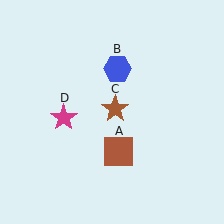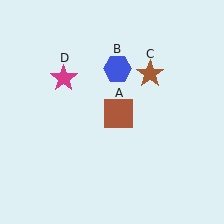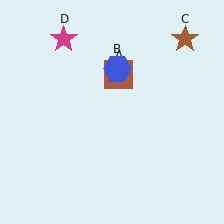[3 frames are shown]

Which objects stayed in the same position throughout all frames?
Blue hexagon (object B) remained stationary.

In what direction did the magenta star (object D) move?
The magenta star (object D) moved up.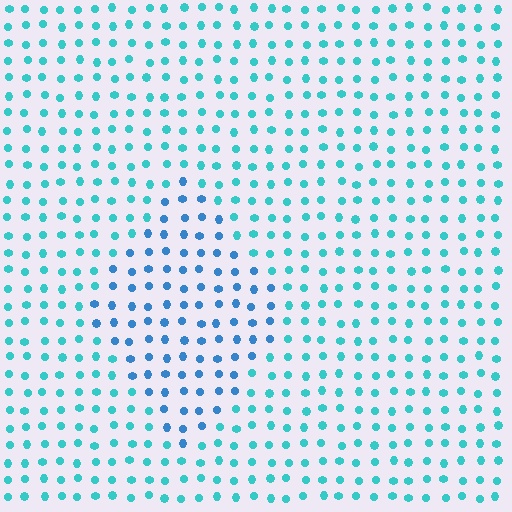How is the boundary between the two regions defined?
The boundary is defined purely by a slight shift in hue (about 30 degrees). Spacing, size, and orientation are identical on both sides.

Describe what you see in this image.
The image is filled with small cyan elements in a uniform arrangement. A diamond-shaped region is visible where the elements are tinted to a slightly different hue, forming a subtle color boundary.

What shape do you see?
I see a diamond.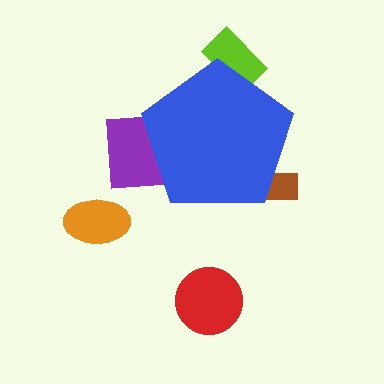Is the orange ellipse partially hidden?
No, the orange ellipse is fully visible.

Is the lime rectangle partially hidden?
Yes, the lime rectangle is partially hidden behind the blue pentagon.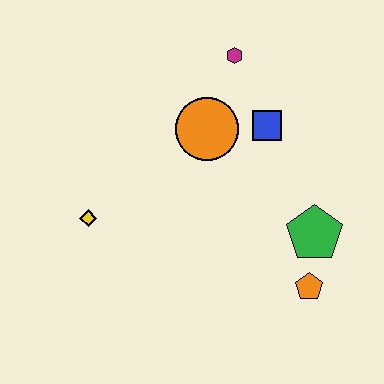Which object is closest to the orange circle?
The blue square is closest to the orange circle.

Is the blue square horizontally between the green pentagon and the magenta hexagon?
Yes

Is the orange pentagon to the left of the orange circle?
No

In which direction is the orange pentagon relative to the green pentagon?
The orange pentagon is below the green pentagon.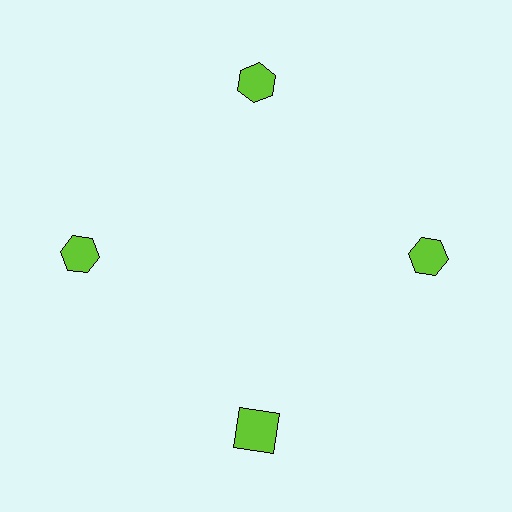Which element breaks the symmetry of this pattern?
The lime square at roughly the 6 o'clock position breaks the symmetry. All other shapes are lime hexagons.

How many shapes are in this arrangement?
There are 4 shapes arranged in a ring pattern.